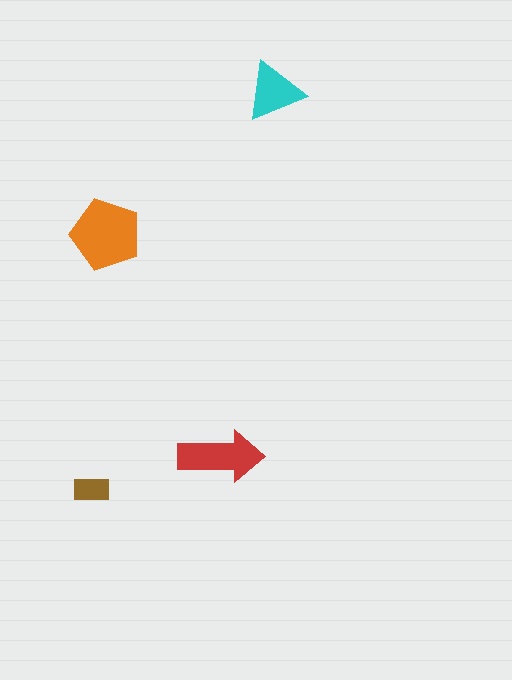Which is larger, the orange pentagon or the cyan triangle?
The orange pentagon.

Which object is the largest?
The orange pentagon.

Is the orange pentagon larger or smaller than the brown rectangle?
Larger.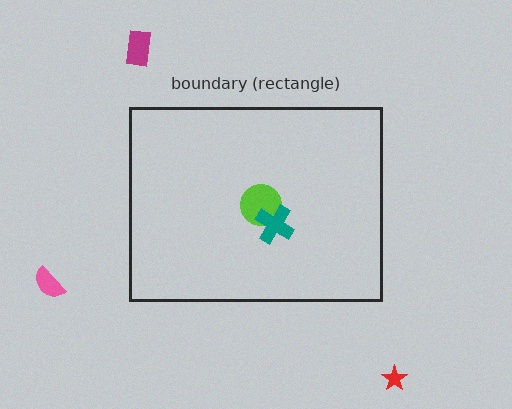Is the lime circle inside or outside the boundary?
Inside.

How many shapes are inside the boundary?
2 inside, 3 outside.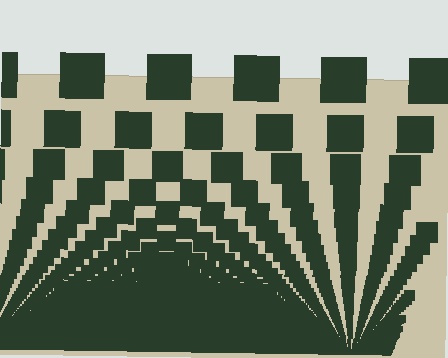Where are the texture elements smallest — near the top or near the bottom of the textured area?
Near the bottom.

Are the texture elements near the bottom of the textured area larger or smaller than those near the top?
Smaller. The gradient is inverted — elements near the bottom are smaller and denser.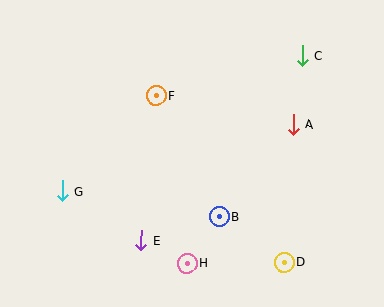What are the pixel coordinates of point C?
Point C is at (302, 55).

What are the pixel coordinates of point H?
Point H is at (187, 263).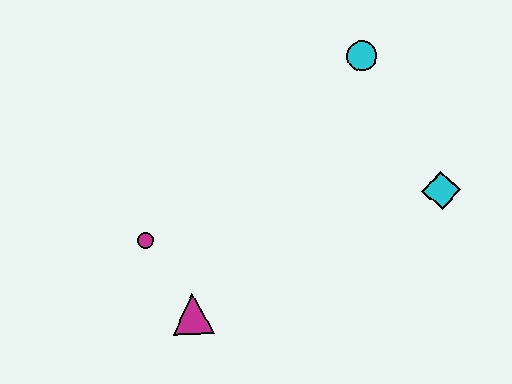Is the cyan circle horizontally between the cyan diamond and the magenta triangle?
Yes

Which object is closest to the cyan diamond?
The cyan circle is closest to the cyan diamond.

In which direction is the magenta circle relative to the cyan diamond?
The magenta circle is to the left of the cyan diamond.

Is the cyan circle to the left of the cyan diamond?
Yes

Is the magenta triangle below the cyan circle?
Yes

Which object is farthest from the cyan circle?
The magenta triangle is farthest from the cyan circle.